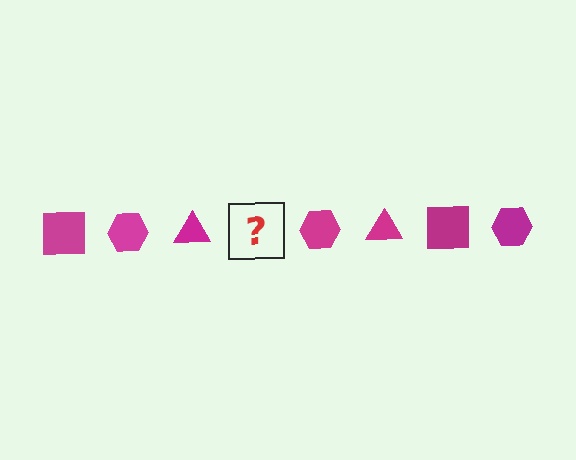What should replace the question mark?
The question mark should be replaced with a magenta square.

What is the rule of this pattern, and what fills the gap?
The rule is that the pattern cycles through square, hexagon, triangle shapes in magenta. The gap should be filled with a magenta square.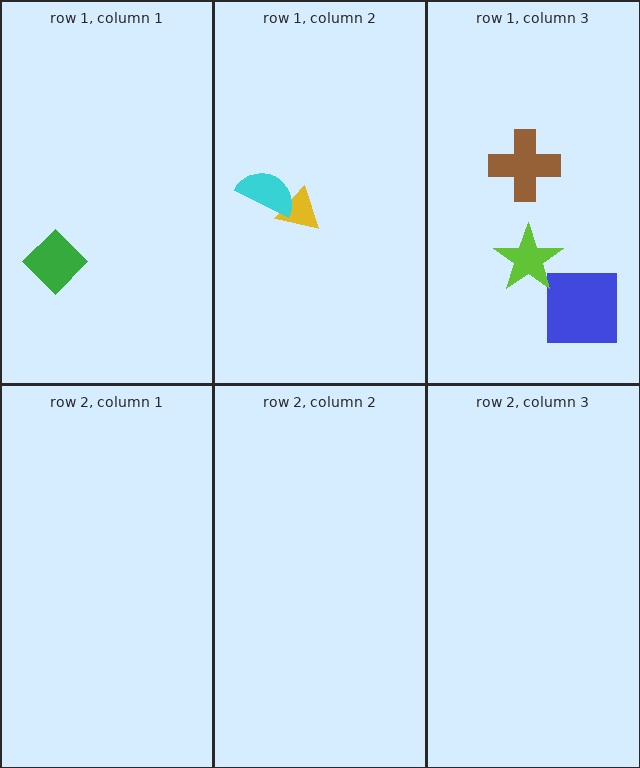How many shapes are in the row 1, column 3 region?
3.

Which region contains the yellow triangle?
The row 1, column 2 region.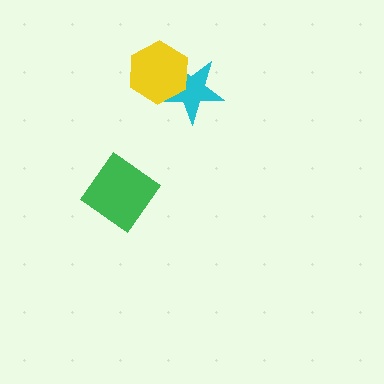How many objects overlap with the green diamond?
0 objects overlap with the green diamond.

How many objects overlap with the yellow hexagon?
1 object overlaps with the yellow hexagon.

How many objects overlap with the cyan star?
1 object overlaps with the cyan star.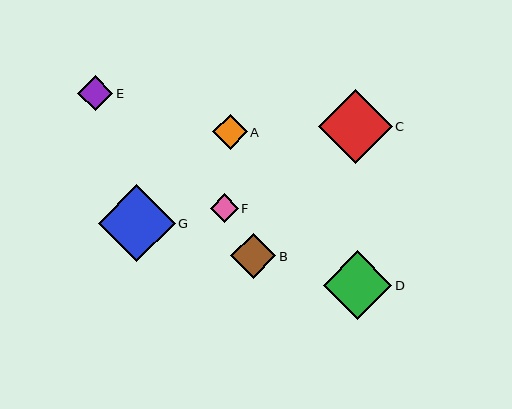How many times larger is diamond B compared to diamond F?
Diamond B is approximately 1.6 times the size of diamond F.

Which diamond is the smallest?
Diamond F is the smallest with a size of approximately 28 pixels.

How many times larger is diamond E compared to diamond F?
Diamond E is approximately 1.2 times the size of diamond F.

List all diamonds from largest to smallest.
From largest to smallest: G, C, D, B, E, A, F.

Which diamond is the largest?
Diamond G is the largest with a size of approximately 77 pixels.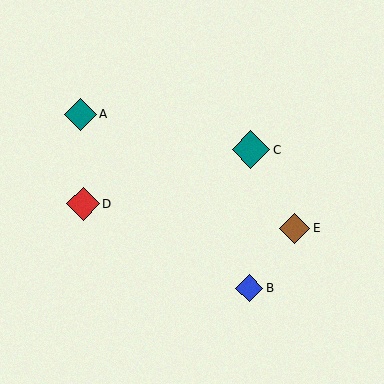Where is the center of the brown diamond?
The center of the brown diamond is at (295, 228).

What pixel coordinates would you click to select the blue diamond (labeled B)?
Click at (249, 288) to select the blue diamond B.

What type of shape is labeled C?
Shape C is a teal diamond.